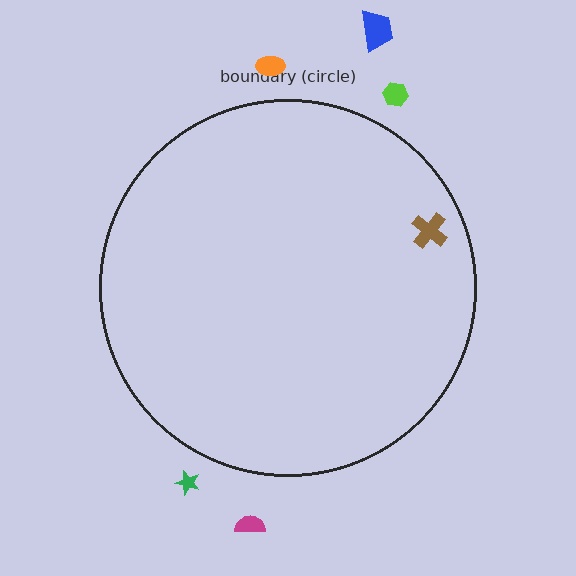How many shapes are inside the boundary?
1 inside, 5 outside.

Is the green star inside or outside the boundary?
Outside.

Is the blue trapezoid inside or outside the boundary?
Outside.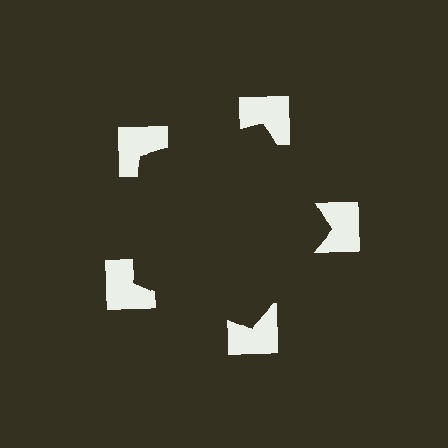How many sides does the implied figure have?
5 sides.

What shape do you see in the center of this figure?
An illusory pentagon — its edges are inferred from the aligned wedge cuts in the notched squares, not physically drawn.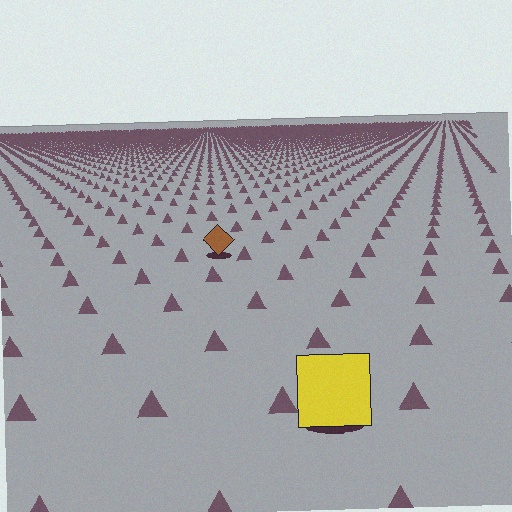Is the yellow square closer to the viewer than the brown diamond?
Yes. The yellow square is closer — you can tell from the texture gradient: the ground texture is coarser near it.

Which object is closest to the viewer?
The yellow square is closest. The texture marks near it are larger and more spread out.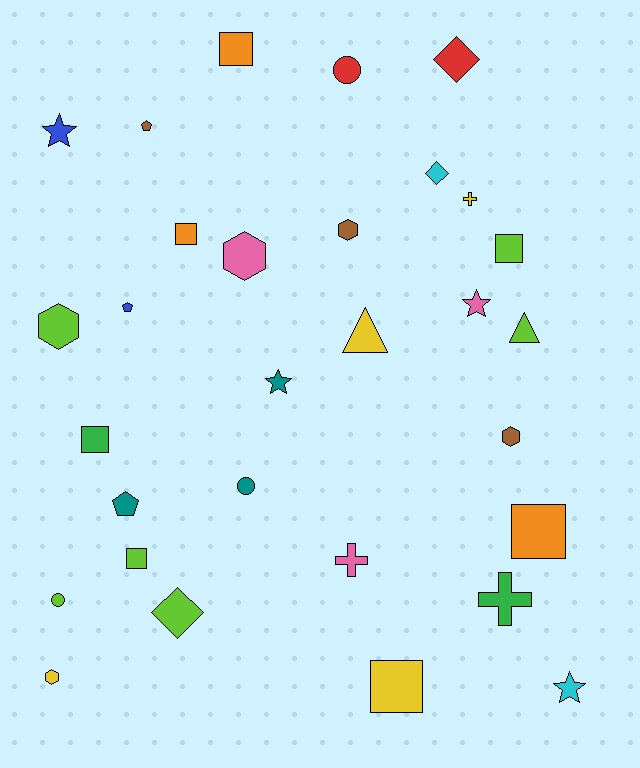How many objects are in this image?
There are 30 objects.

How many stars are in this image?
There are 4 stars.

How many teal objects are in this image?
There are 3 teal objects.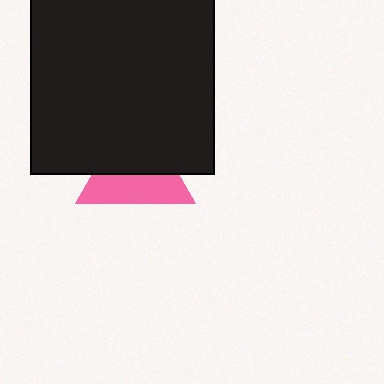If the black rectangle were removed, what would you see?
You would see the complete pink triangle.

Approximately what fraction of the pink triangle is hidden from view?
Roughly 54% of the pink triangle is hidden behind the black rectangle.